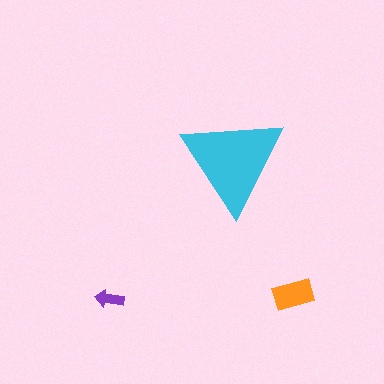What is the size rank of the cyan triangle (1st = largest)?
1st.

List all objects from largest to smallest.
The cyan triangle, the orange rectangle, the purple arrow.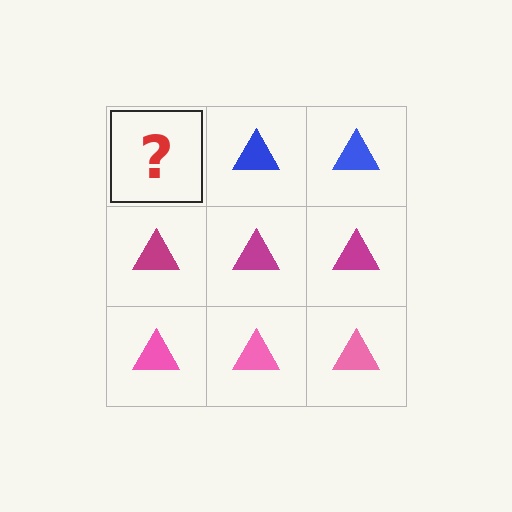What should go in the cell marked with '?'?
The missing cell should contain a blue triangle.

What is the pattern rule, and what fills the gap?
The rule is that each row has a consistent color. The gap should be filled with a blue triangle.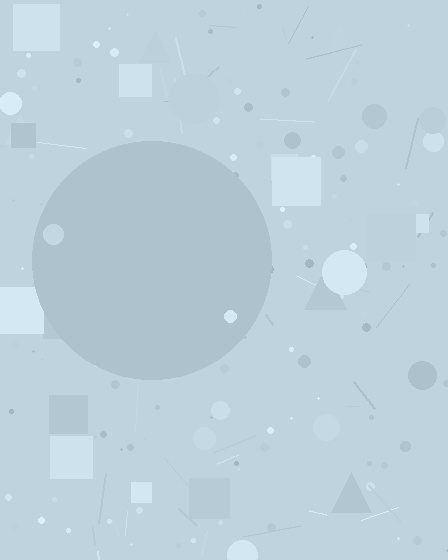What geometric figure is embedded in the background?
A circle is embedded in the background.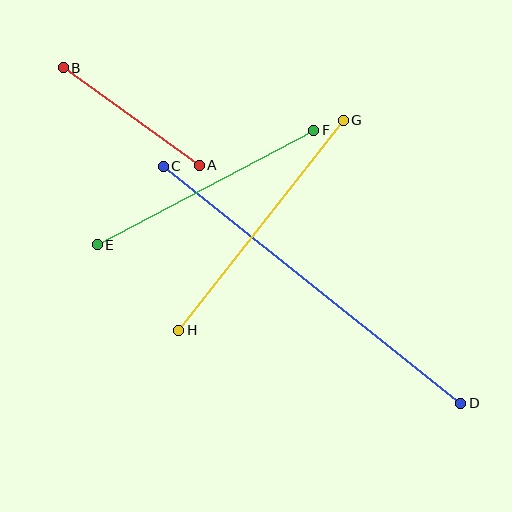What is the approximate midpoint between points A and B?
The midpoint is at approximately (131, 116) pixels.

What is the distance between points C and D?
The distance is approximately 380 pixels.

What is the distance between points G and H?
The distance is approximately 267 pixels.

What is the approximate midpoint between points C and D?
The midpoint is at approximately (312, 285) pixels.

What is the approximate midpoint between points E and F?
The midpoint is at approximately (206, 187) pixels.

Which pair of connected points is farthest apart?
Points C and D are farthest apart.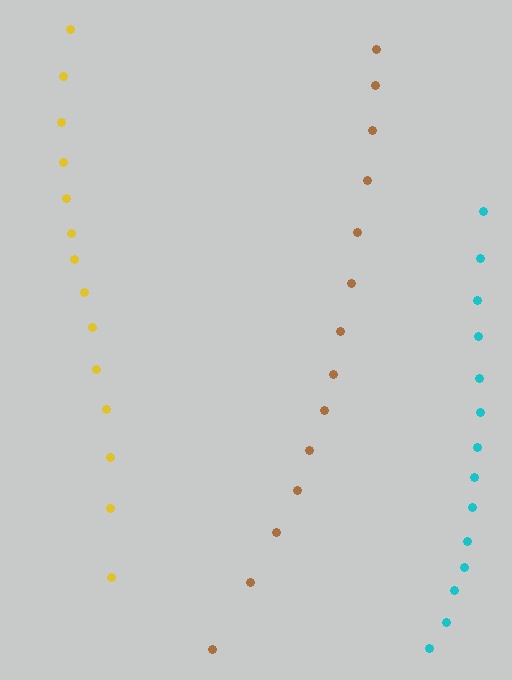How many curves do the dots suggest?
There are 3 distinct paths.